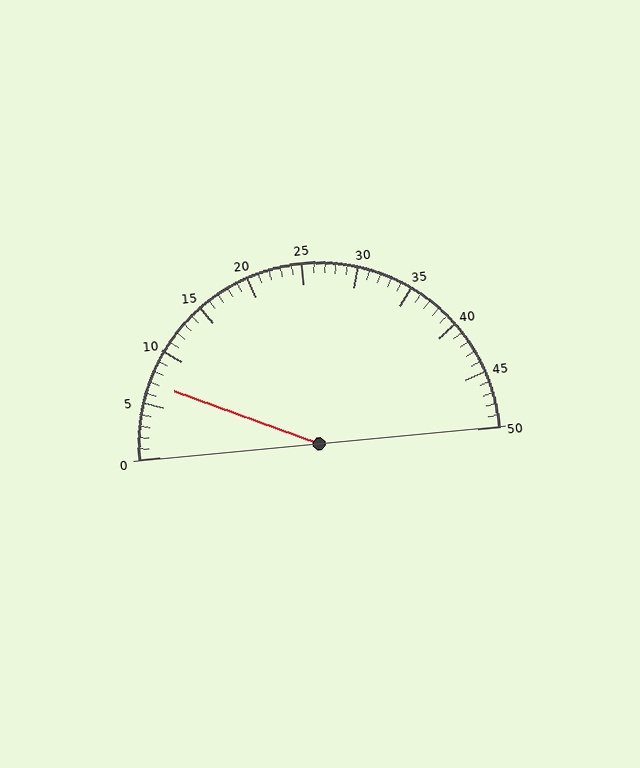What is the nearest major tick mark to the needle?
The nearest major tick mark is 5.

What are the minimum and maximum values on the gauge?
The gauge ranges from 0 to 50.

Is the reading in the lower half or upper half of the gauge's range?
The reading is in the lower half of the range (0 to 50).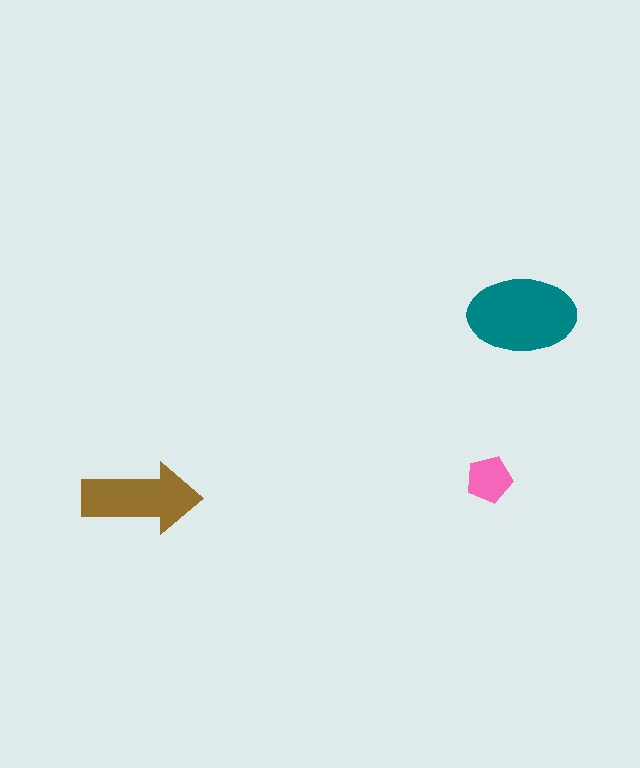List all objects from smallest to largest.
The pink pentagon, the brown arrow, the teal ellipse.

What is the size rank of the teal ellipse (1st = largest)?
1st.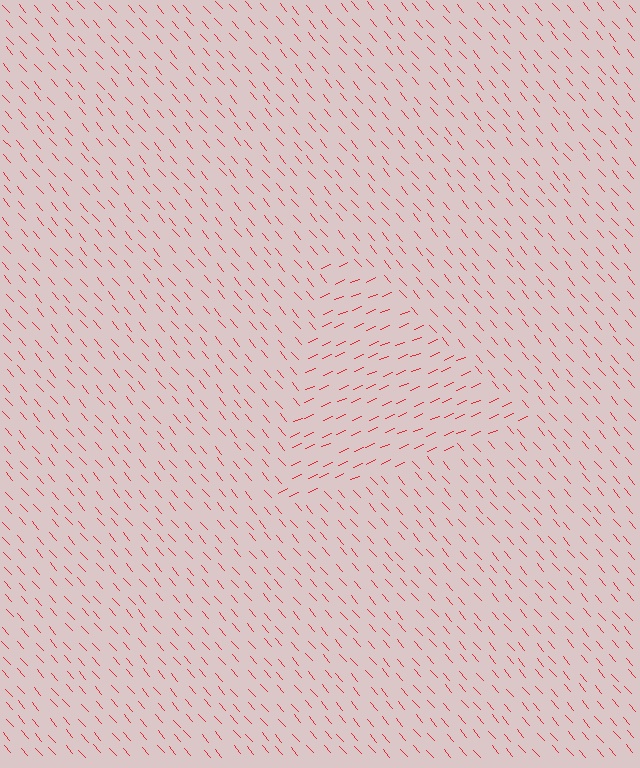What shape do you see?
I see a triangle.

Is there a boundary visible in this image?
Yes, there is a texture boundary formed by a change in line orientation.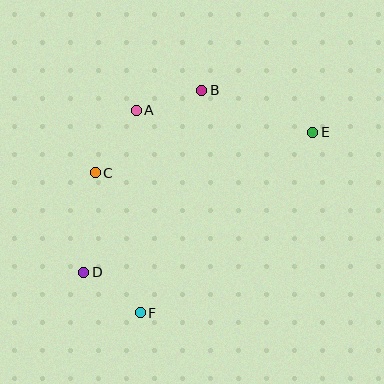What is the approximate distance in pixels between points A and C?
The distance between A and C is approximately 75 pixels.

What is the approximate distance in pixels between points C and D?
The distance between C and D is approximately 100 pixels.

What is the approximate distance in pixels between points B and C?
The distance between B and C is approximately 135 pixels.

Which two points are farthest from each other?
Points D and E are farthest from each other.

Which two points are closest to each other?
Points A and B are closest to each other.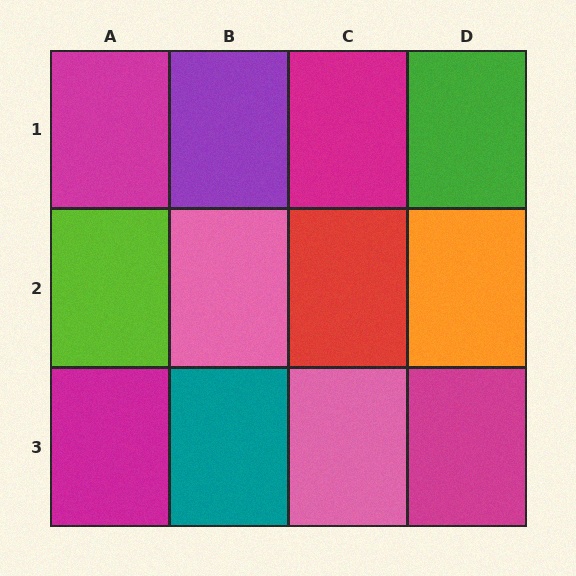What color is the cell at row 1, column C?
Magenta.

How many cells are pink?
2 cells are pink.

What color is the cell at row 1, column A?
Magenta.